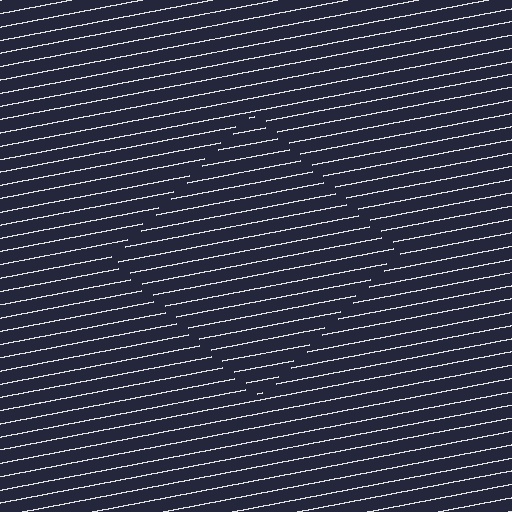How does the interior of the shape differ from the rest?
The interior of the shape contains the same grating, shifted by half a period — the contour is defined by the phase discontinuity where line-ends from the inner and outer gratings abut.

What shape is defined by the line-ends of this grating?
An illusory square. The interior of the shape contains the same grating, shifted by half a period — the contour is defined by the phase discontinuity where line-ends from the inner and outer gratings abut.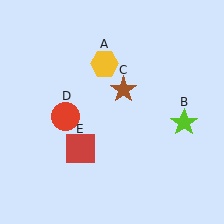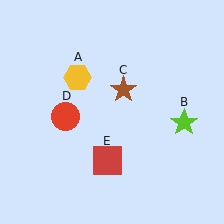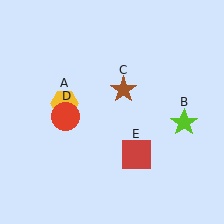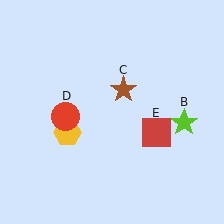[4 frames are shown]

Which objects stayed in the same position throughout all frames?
Lime star (object B) and brown star (object C) and red circle (object D) remained stationary.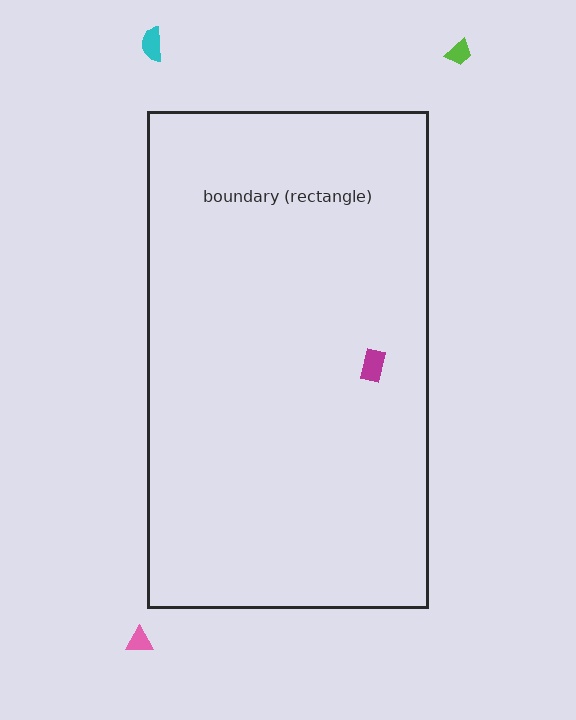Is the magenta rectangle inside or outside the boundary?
Inside.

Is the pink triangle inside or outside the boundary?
Outside.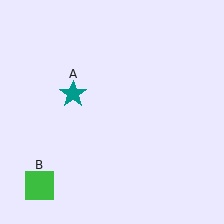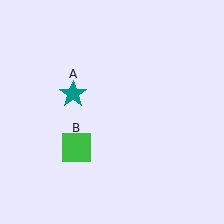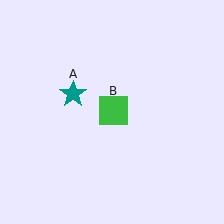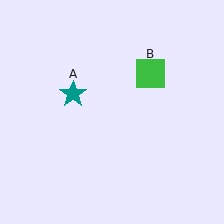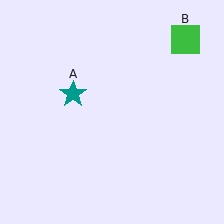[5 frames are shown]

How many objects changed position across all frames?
1 object changed position: green square (object B).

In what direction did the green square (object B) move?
The green square (object B) moved up and to the right.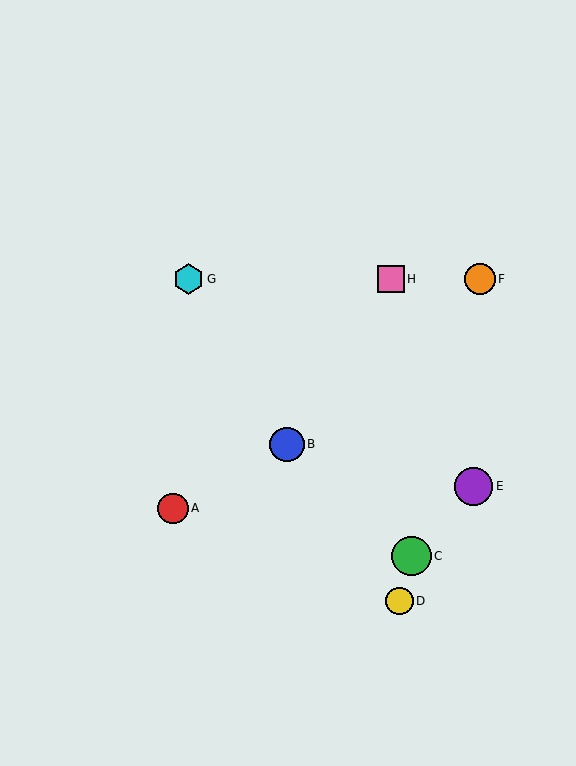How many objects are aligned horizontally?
3 objects (F, G, H) are aligned horizontally.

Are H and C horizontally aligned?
No, H is at y≈279 and C is at y≈556.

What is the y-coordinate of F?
Object F is at y≈279.